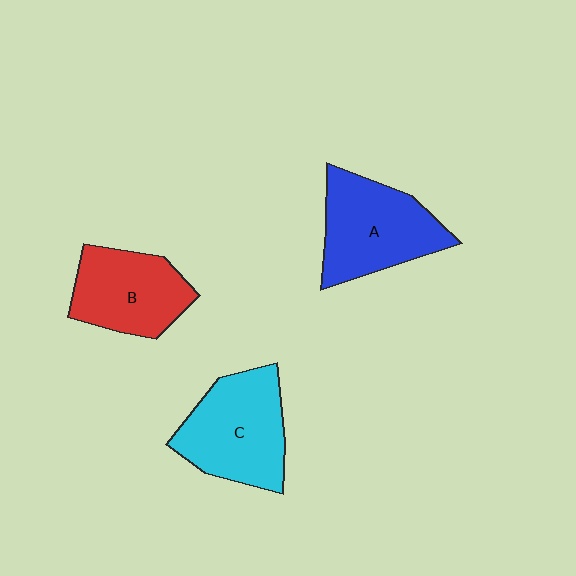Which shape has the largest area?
Shape C (cyan).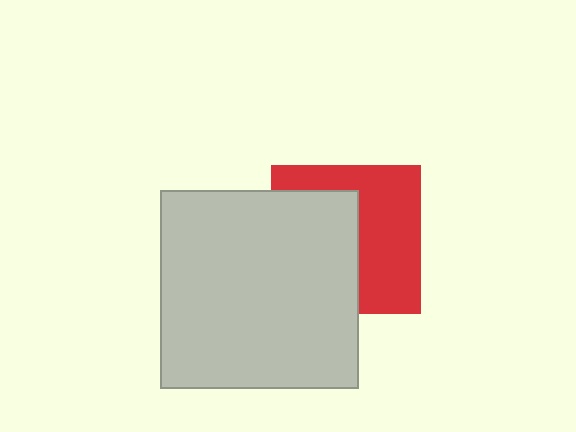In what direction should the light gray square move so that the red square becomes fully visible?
The light gray square should move left. That is the shortest direction to clear the overlap and leave the red square fully visible.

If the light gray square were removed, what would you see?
You would see the complete red square.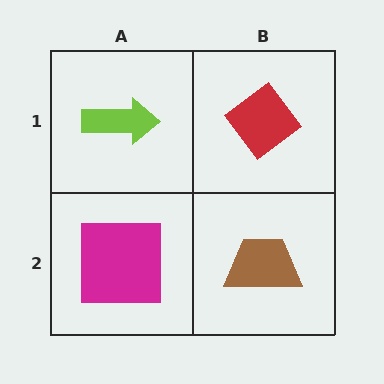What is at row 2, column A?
A magenta square.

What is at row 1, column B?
A red diamond.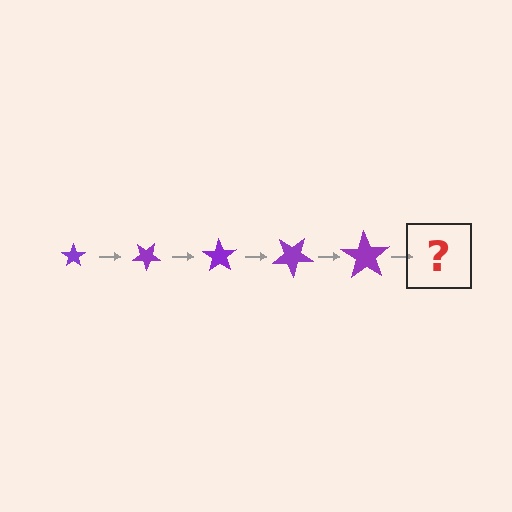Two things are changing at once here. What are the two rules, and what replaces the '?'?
The two rules are that the star grows larger each step and it rotates 35 degrees each step. The '?' should be a star, larger than the previous one and rotated 175 degrees from the start.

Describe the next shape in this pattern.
It should be a star, larger than the previous one and rotated 175 degrees from the start.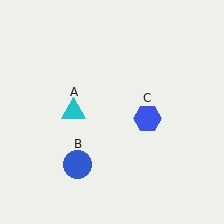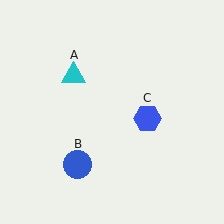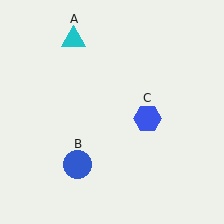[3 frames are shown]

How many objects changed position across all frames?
1 object changed position: cyan triangle (object A).